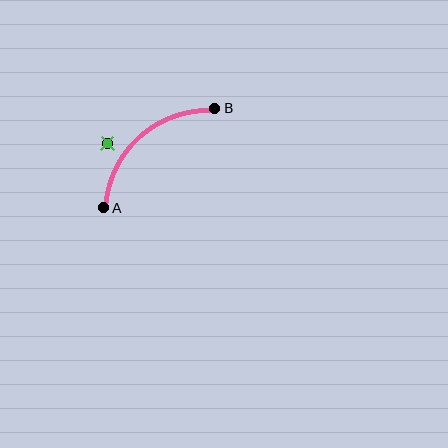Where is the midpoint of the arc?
The arc midpoint is the point on the curve farthest from the straight line joining A and B. It sits above and to the left of that line.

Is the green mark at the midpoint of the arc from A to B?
No — the green mark does not lie on the arc at all. It sits slightly outside the curve.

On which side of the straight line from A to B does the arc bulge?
The arc bulges above and to the left of the straight line connecting A and B.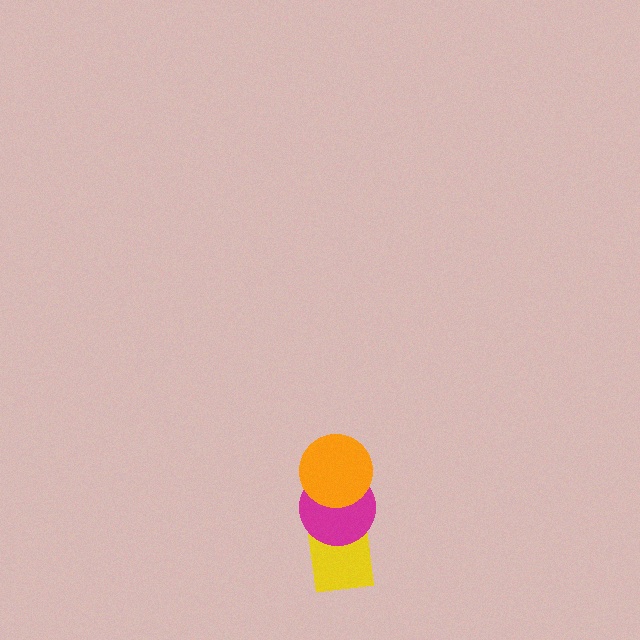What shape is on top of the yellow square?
The magenta circle is on top of the yellow square.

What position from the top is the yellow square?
The yellow square is 3rd from the top.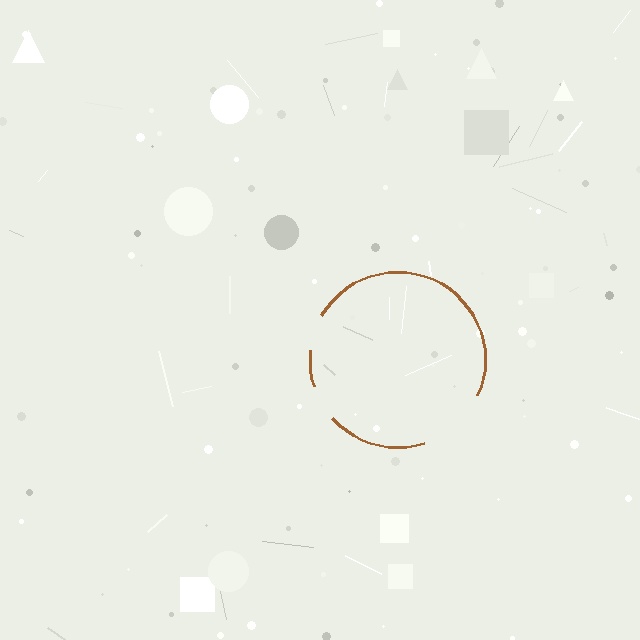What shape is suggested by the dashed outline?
The dashed outline suggests a circle.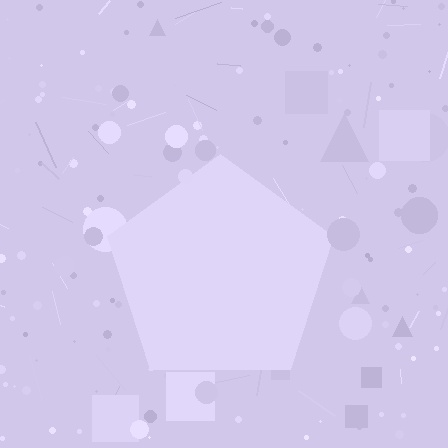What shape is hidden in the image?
A pentagon is hidden in the image.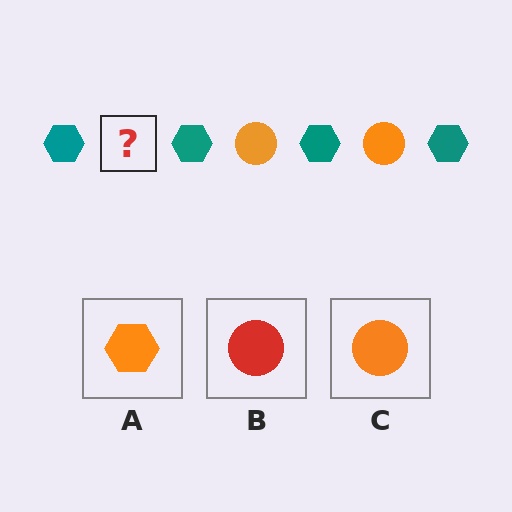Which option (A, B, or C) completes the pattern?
C.